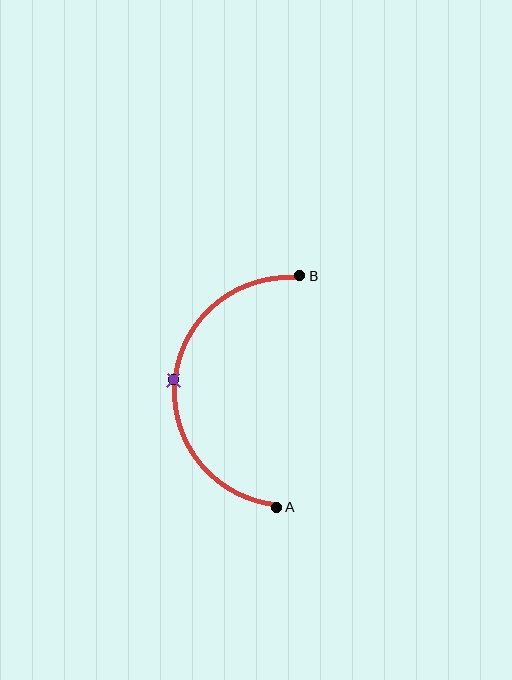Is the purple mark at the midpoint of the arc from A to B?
Yes. The purple mark lies on the arc at equal arc-length from both A and B — it is the arc midpoint.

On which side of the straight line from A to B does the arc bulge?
The arc bulges to the left of the straight line connecting A and B.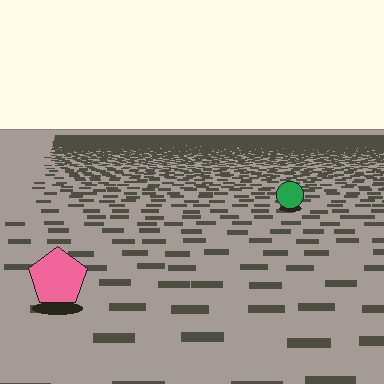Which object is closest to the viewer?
The pink pentagon is closest. The texture marks near it are larger and more spread out.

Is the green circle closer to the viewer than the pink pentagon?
No. The pink pentagon is closer — you can tell from the texture gradient: the ground texture is coarser near it.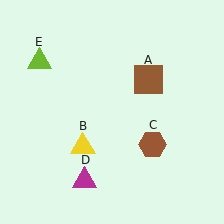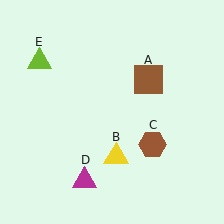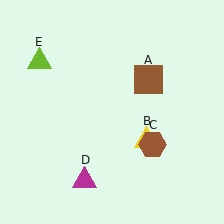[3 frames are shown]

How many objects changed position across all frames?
1 object changed position: yellow triangle (object B).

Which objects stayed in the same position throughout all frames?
Brown square (object A) and brown hexagon (object C) and magenta triangle (object D) and lime triangle (object E) remained stationary.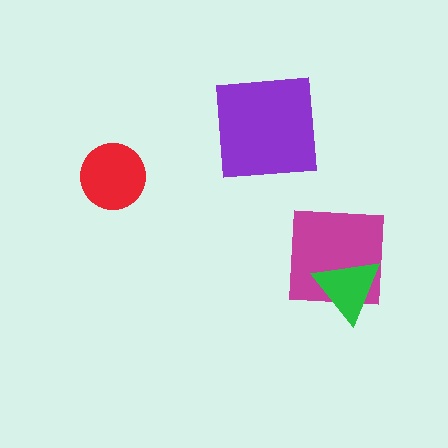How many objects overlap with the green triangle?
1 object overlaps with the green triangle.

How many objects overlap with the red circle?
0 objects overlap with the red circle.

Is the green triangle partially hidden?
No, no other shape covers it.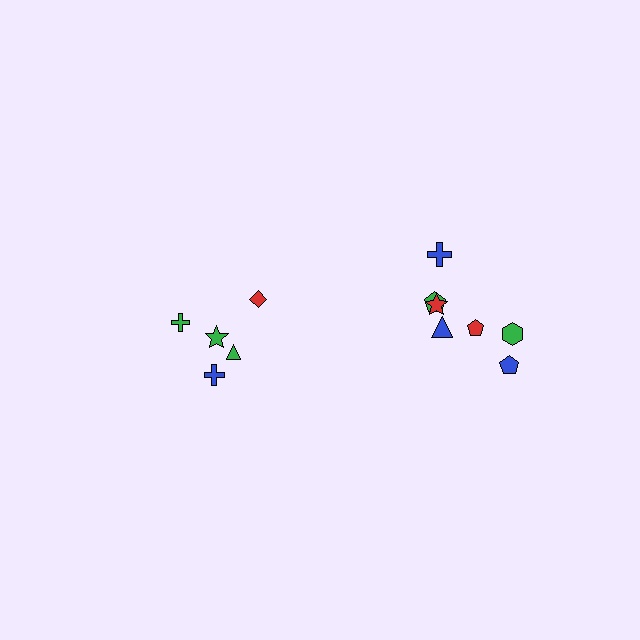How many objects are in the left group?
There are 5 objects.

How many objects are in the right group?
There are 7 objects.